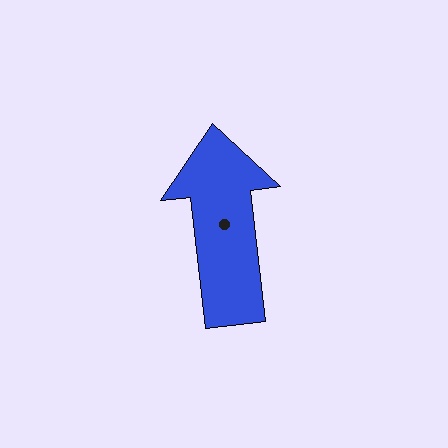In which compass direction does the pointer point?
North.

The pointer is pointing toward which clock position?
Roughly 12 o'clock.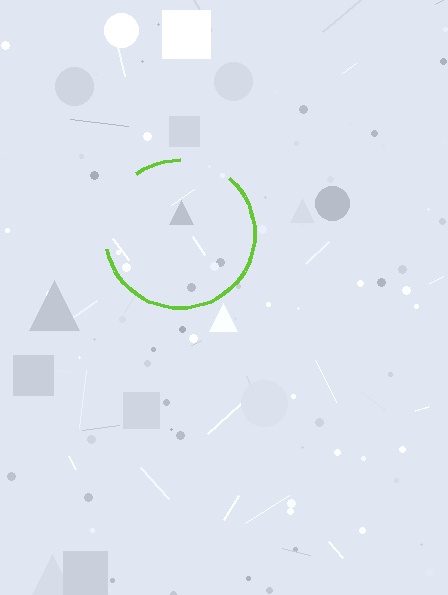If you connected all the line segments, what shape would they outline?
They would outline a circle.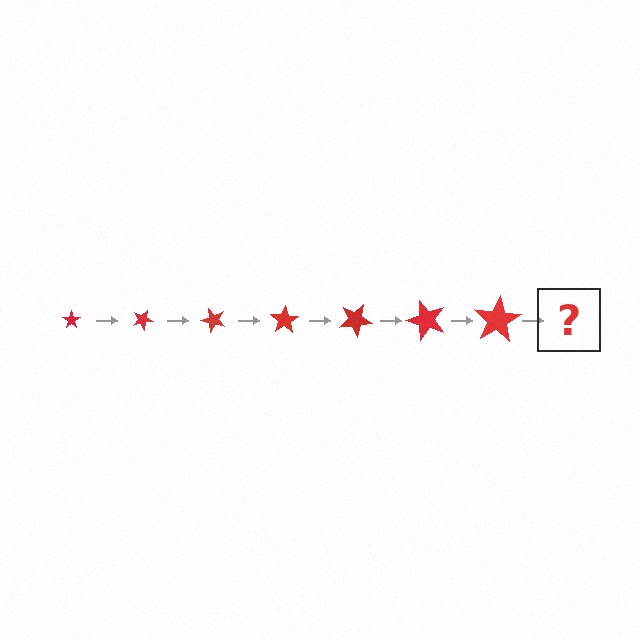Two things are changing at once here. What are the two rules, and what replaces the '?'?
The two rules are that the star grows larger each step and it rotates 25 degrees each step. The '?' should be a star, larger than the previous one and rotated 175 degrees from the start.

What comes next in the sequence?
The next element should be a star, larger than the previous one and rotated 175 degrees from the start.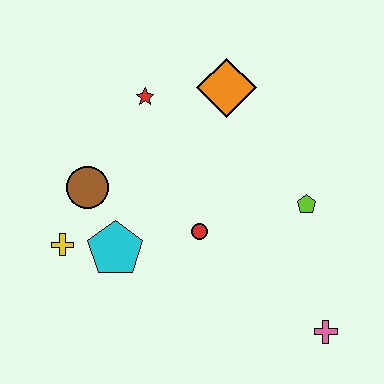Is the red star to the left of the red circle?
Yes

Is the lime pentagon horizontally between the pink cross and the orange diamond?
Yes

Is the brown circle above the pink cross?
Yes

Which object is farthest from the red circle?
The pink cross is farthest from the red circle.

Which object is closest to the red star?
The orange diamond is closest to the red star.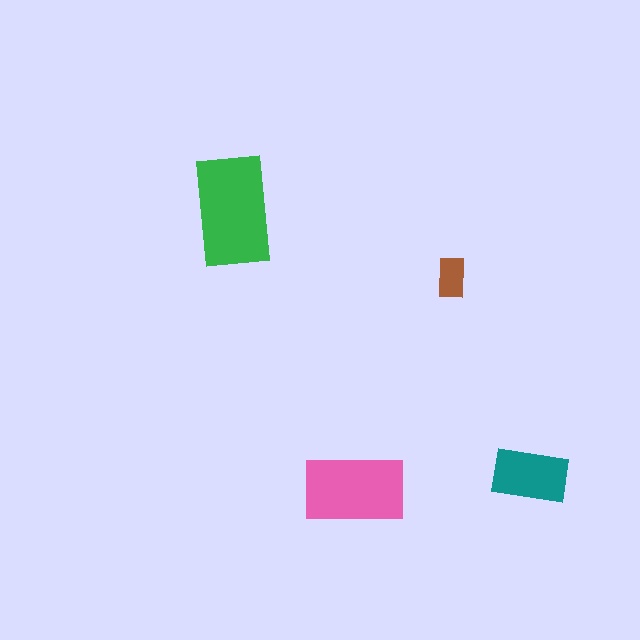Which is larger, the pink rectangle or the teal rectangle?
The pink one.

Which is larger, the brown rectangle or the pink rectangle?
The pink one.